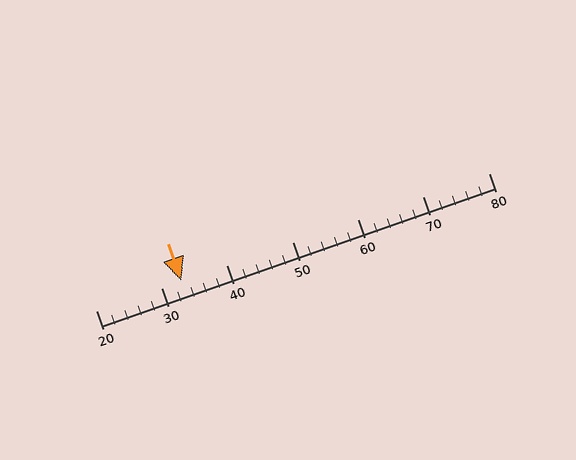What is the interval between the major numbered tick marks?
The major tick marks are spaced 10 units apart.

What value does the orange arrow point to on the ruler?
The orange arrow points to approximately 33.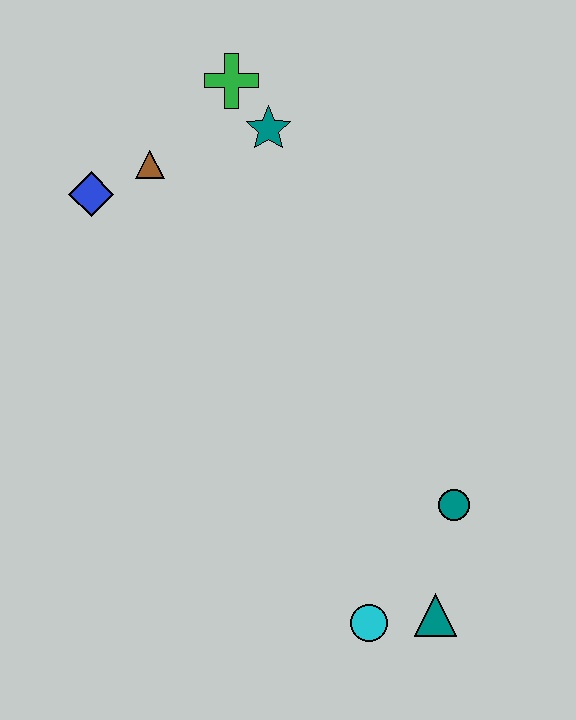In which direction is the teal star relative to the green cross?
The teal star is below the green cross.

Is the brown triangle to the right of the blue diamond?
Yes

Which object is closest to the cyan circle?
The teal triangle is closest to the cyan circle.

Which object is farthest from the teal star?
The teal triangle is farthest from the teal star.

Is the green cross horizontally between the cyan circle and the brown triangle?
Yes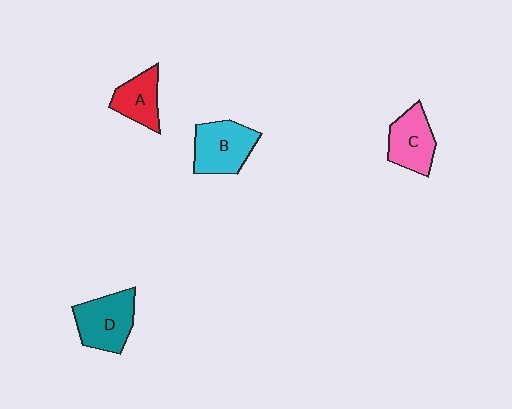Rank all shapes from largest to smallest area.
From largest to smallest: D (teal), B (cyan), C (pink), A (red).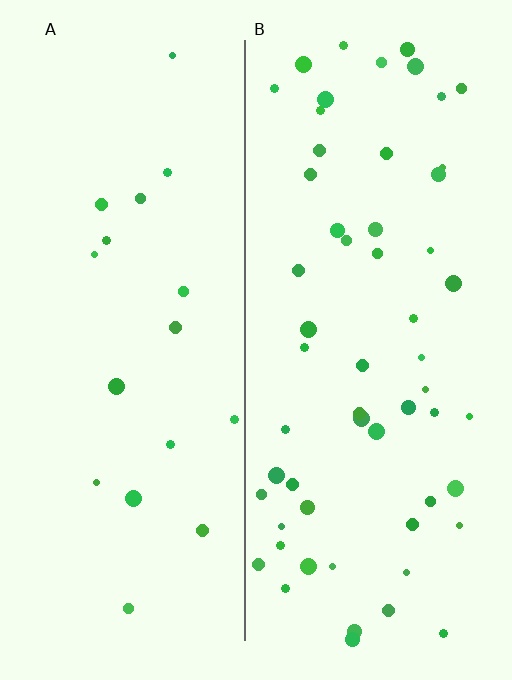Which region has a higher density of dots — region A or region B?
B (the right).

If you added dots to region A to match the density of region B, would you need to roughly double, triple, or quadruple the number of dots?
Approximately triple.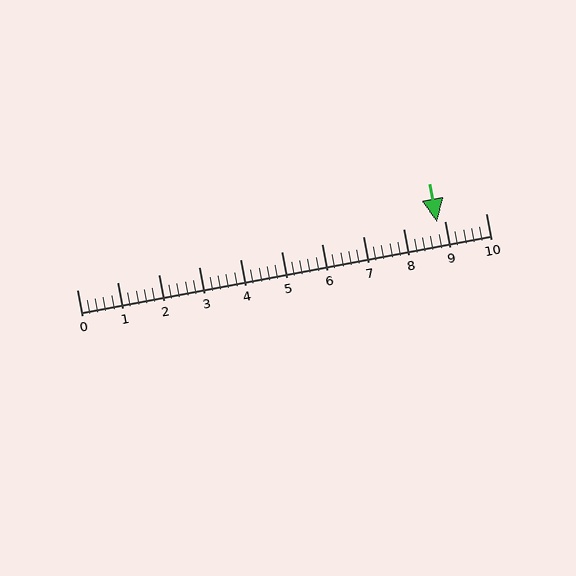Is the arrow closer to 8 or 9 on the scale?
The arrow is closer to 9.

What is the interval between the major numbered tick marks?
The major tick marks are spaced 1 units apart.